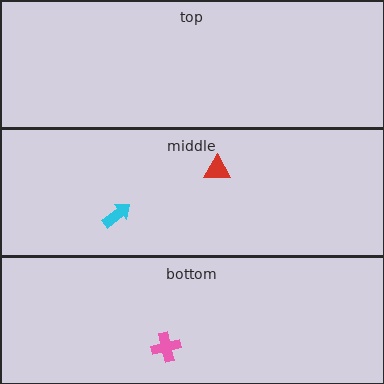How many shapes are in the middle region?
2.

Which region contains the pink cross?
The bottom region.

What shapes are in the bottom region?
The pink cross.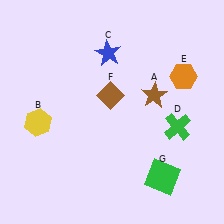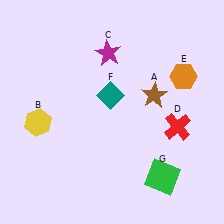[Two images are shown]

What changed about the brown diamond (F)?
In Image 1, F is brown. In Image 2, it changed to teal.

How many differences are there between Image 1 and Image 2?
There are 3 differences between the two images.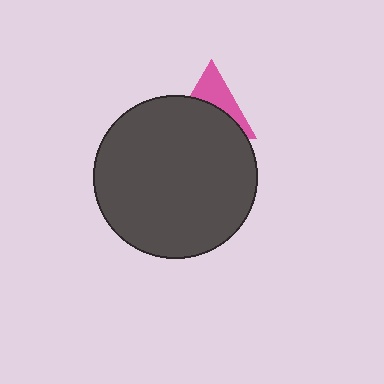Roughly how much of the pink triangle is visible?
A small part of it is visible (roughly 40%).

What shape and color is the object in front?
The object in front is a dark gray circle.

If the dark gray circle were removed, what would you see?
You would see the complete pink triangle.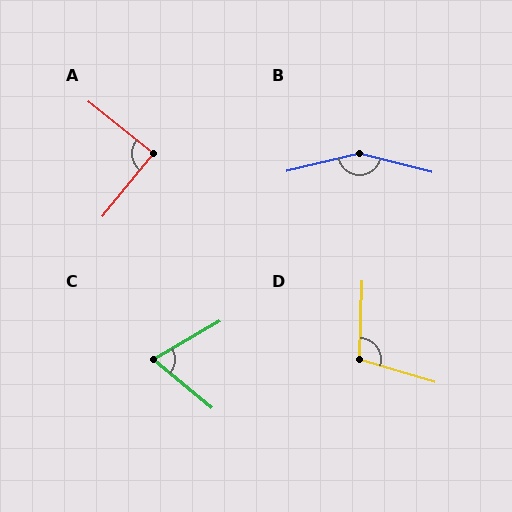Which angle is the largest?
B, at approximately 152 degrees.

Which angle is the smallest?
C, at approximately 69 degrees.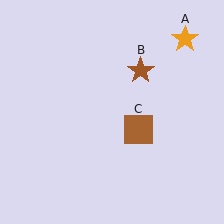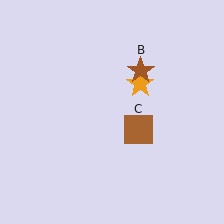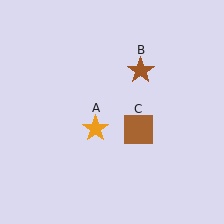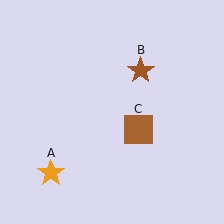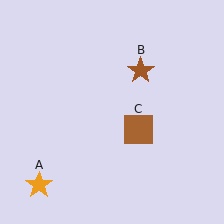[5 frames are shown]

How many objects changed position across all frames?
1 object changed position: orange star (object A).